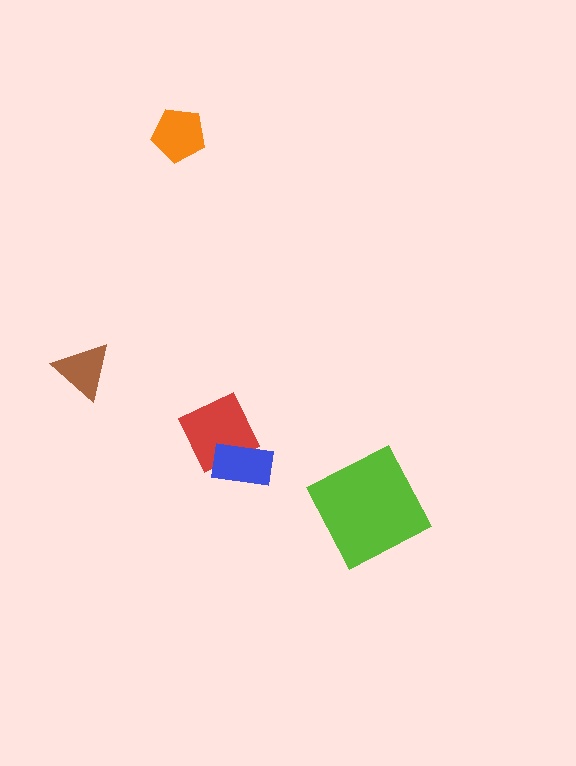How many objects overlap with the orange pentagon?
0 objects overlap with the orange pentagon.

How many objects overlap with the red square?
1 object overlaps with the red square.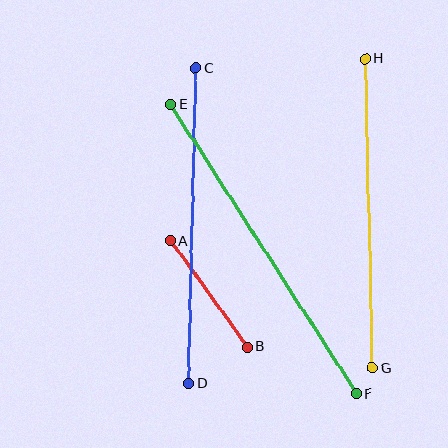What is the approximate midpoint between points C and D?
The midpoint is at approximately (192, 226) pixels.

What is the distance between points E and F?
The distance is approximately 344 pixels.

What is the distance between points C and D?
The distance is approximately 315 pixels.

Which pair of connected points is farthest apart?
Points E and F are farthest apart.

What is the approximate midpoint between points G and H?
The midpoint is at approximately (369, 214) pixels.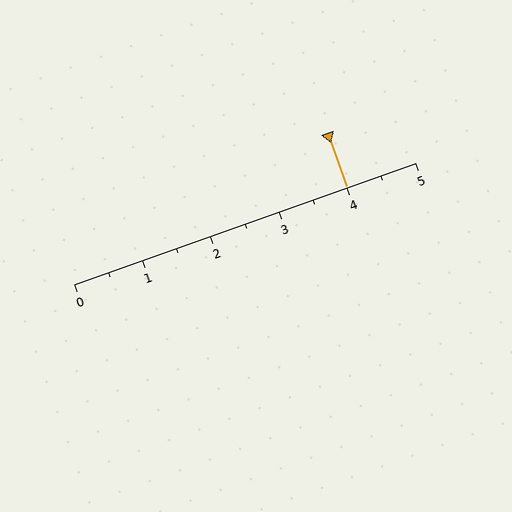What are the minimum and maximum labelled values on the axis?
The axis runs from 0 to 5.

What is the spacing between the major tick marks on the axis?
The major ticks are spaced 1 apart.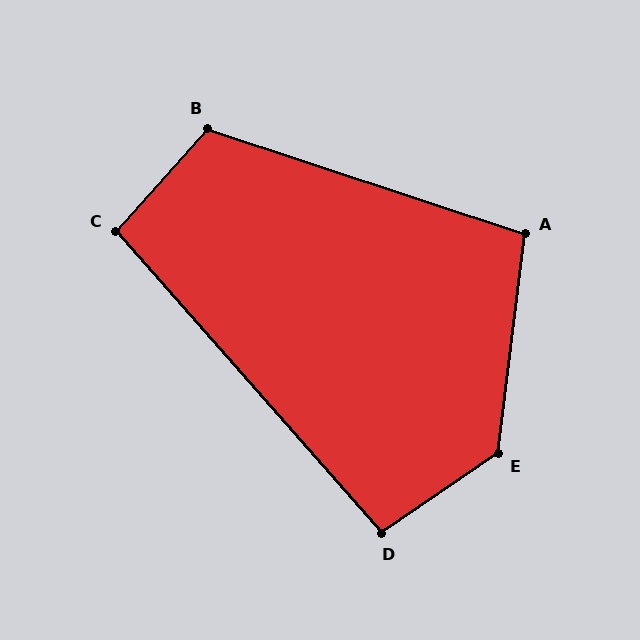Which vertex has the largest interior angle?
E, at approximately 132 degrees.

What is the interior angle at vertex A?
Approximately 101 degrees (obtuse).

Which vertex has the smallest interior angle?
D, at approximately 97 degrees.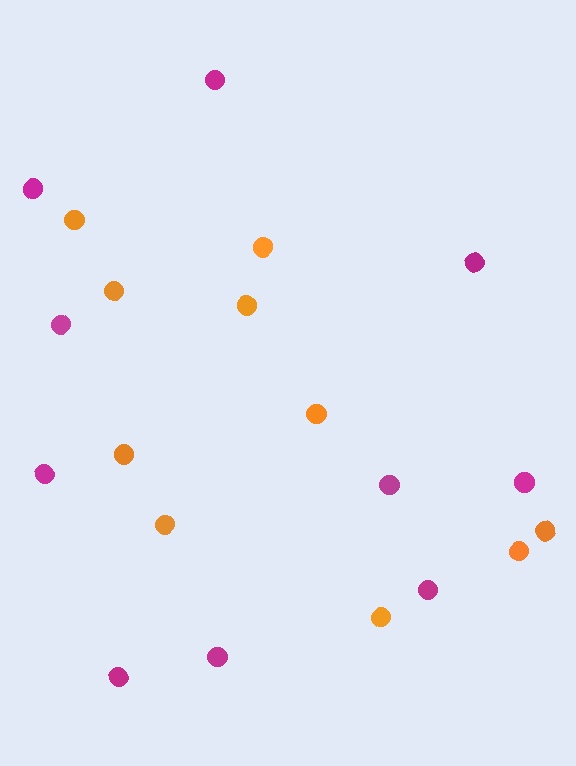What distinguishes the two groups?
There are 2 groups: one group of magenta circles (10) and one group of orange circles (10).